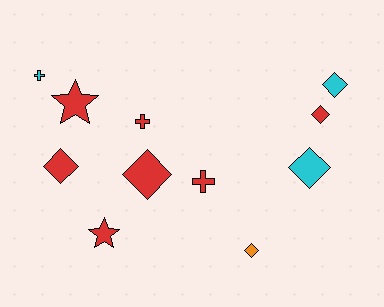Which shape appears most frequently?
Diamond, with 6 objects.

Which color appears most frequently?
Red, with 7 objects.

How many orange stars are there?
There are no orange stars.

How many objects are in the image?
There are 11 objects.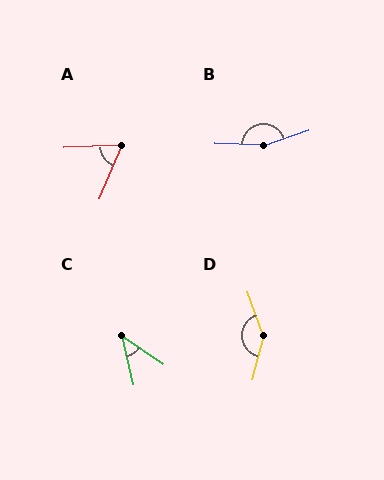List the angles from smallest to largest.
C (42°), A (64°), D (146°), B (159°).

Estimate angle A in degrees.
Approximately 64 degrees.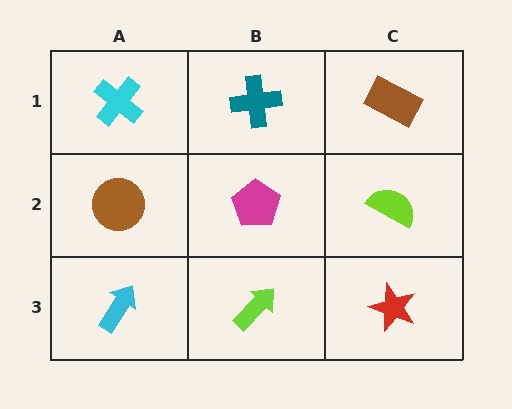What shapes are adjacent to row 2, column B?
A teal cross (row 1, column B), a lime arrow (row 3, column B), a brown circle (row 2, column A), a lime semicircle (row 2, column C).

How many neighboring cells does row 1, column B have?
3.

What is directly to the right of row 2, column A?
A magenta pentagon.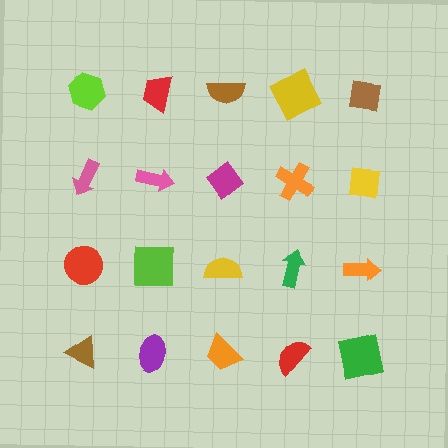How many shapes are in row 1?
5 shapes.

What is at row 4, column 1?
A brown triangle.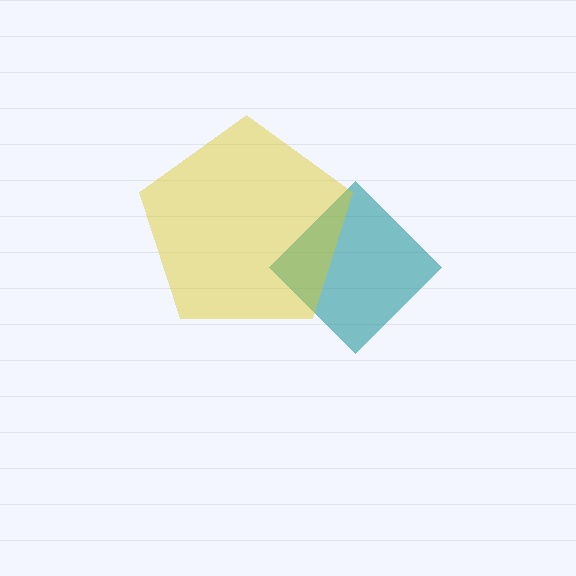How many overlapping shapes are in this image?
There are 2 overlapping shapes in the image.